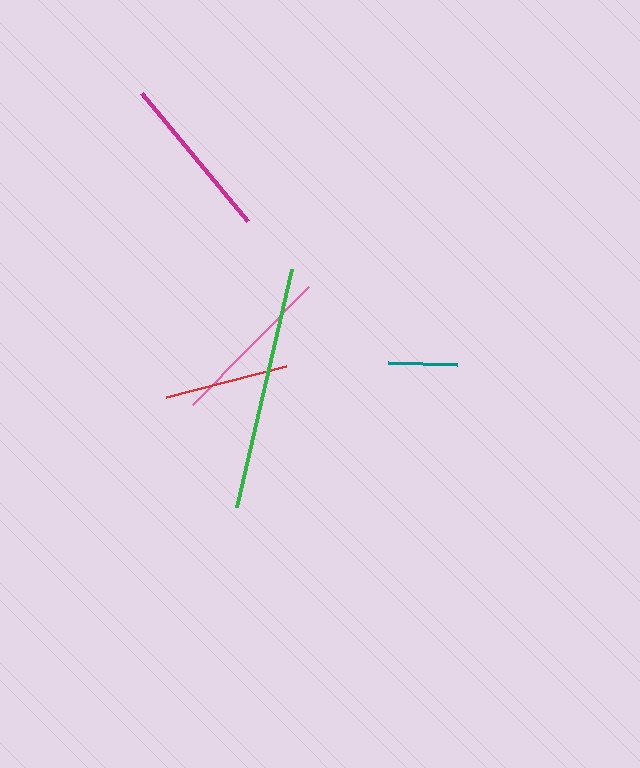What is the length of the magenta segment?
The magenta segment is approximately 167 pixels long.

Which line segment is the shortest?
The teal line is the shortest at approximately 70 pixels.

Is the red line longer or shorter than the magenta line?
The magenta line is longer than the red line.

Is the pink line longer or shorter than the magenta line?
The magenta line is longer than the pink line.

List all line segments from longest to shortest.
From longest to shortest: green, magenta, pink, red, teal.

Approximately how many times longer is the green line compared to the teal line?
The green line is approximately 3.5 times the length of the teal line.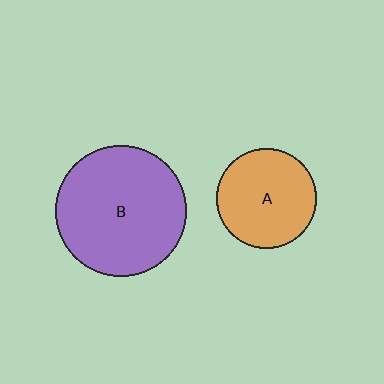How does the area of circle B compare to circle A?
Approximately 1.7 times.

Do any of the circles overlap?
No, none of the circles overlap.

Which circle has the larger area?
Circle B (purple).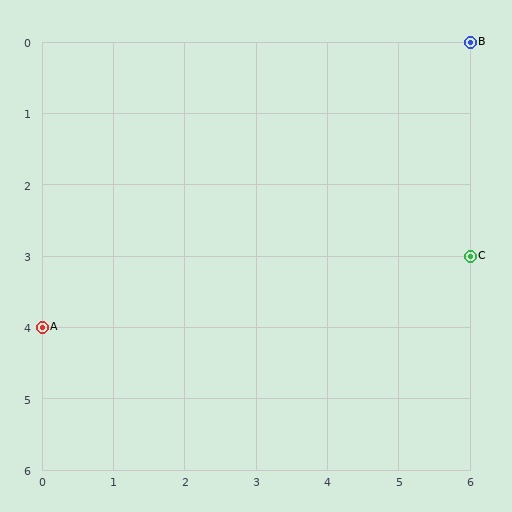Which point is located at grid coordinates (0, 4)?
Point A is at (0, 4).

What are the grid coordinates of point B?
Point B is at grid coordinates (6, 0).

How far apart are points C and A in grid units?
Points C and A are 6 columns and 1 row apart (about 6.1 grid units diagonally).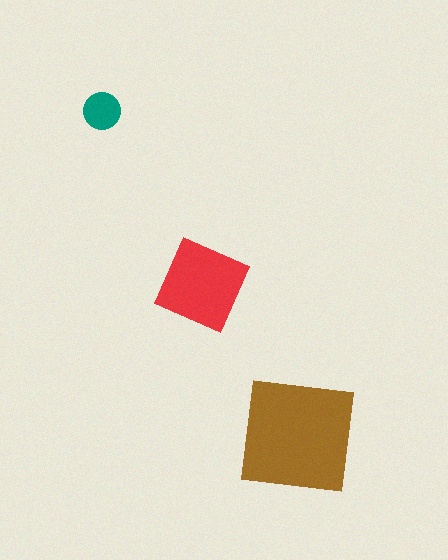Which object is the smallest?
The teal circle.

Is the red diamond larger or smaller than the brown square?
Smaller.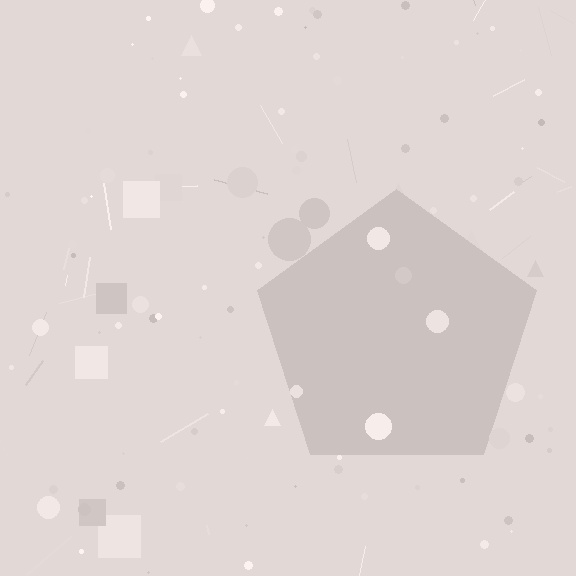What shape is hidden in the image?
A pentagon is hidden in the image.